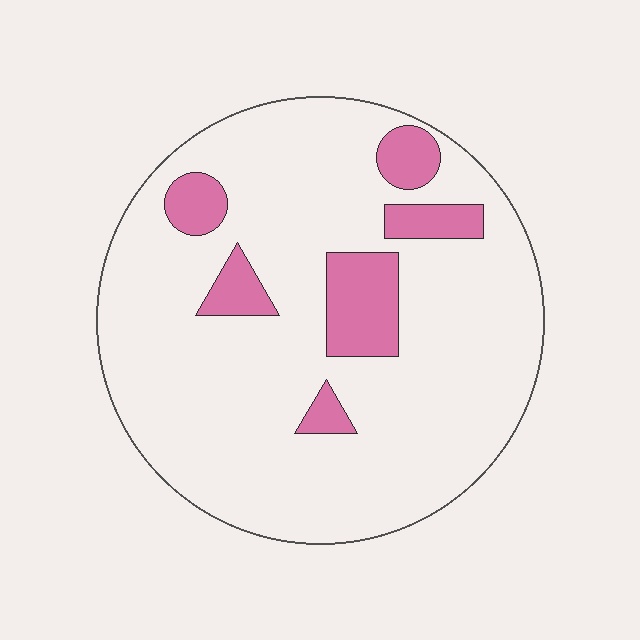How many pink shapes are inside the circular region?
6.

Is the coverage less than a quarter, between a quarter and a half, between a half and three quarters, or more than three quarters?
Less than a quarter.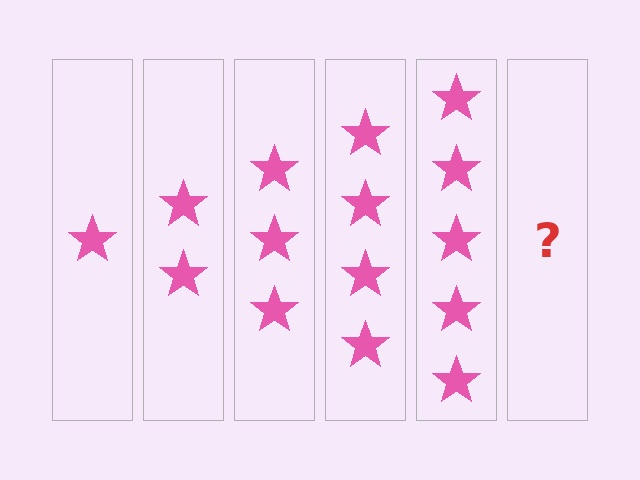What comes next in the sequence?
The next element should be 6 stars.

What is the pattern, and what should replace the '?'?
The pattern is that each step adds one more star. The '?' should be 6 stars.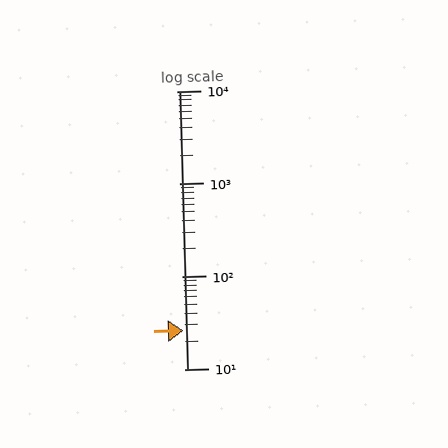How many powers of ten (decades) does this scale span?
The scale spans 3 decades, from 10 to 10000.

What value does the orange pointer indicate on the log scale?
The pointer indicates approximately 26.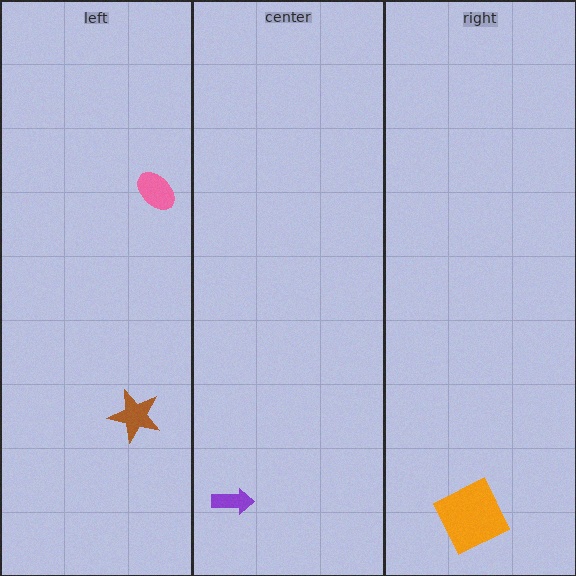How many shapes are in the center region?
1.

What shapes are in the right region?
The orange square.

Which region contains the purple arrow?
The center region.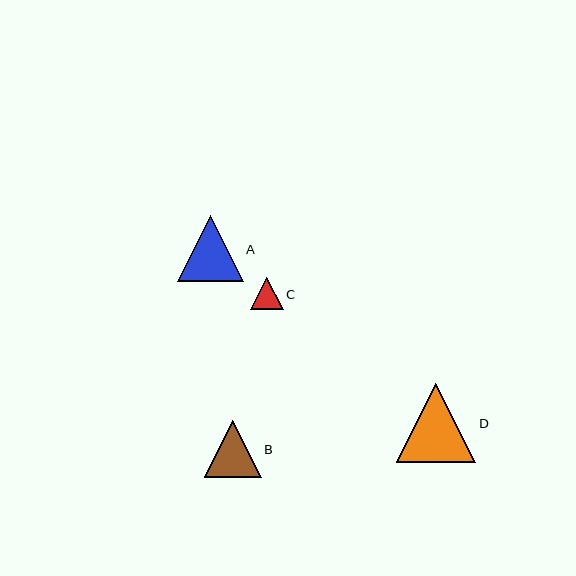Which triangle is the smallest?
Triangle C is the smallest with a size of approximately 32 pixels.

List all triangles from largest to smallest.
From largest to smallest: D, A, B, C.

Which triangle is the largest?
Triangle D is the largest with a size of approximately 79 pixels.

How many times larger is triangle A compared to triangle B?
Triangle A is approximately 1.2 times the size of triangle B.